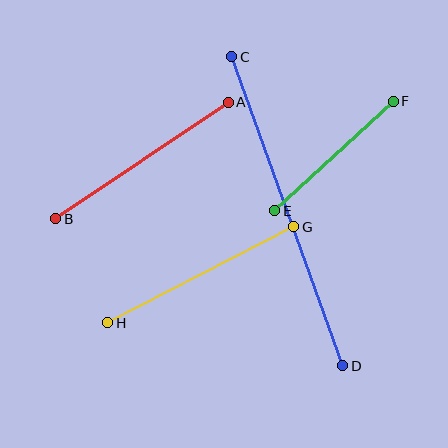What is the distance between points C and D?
The distance is approximately 329 pixels.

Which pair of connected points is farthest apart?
Points C and D are farthest apart.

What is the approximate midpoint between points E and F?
The midpoint is at approximately (334, 156) pixels.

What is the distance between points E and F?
The distance is approximately 161 pixels.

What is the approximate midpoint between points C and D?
The midpoint is at approximately (287, 211) pixels.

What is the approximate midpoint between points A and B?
The midpoint is at approximately (142, 160) pixels.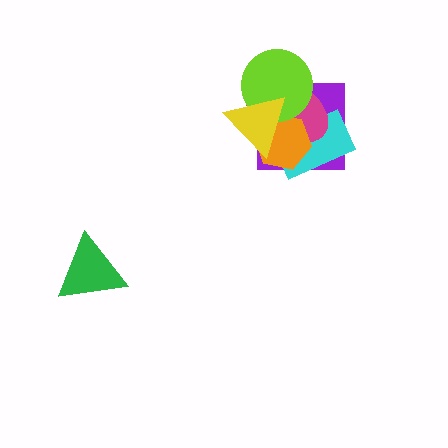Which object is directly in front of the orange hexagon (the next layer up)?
The lime circle is directly in front of the orange hexagon.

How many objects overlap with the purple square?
5 objects overlap with the purple square.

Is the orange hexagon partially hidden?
Yes, it is partially covered by another shape.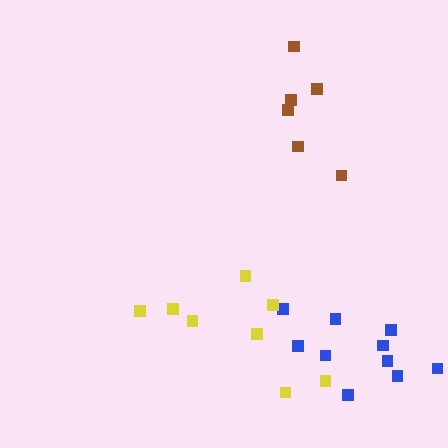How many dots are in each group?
Group 1: 10 dots, Group 2: 6 dots, Group 3: 8 dots (24 total).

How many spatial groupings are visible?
There are 3 spatial groupings.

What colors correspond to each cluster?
The clusters are colored: blue, brown, yellow.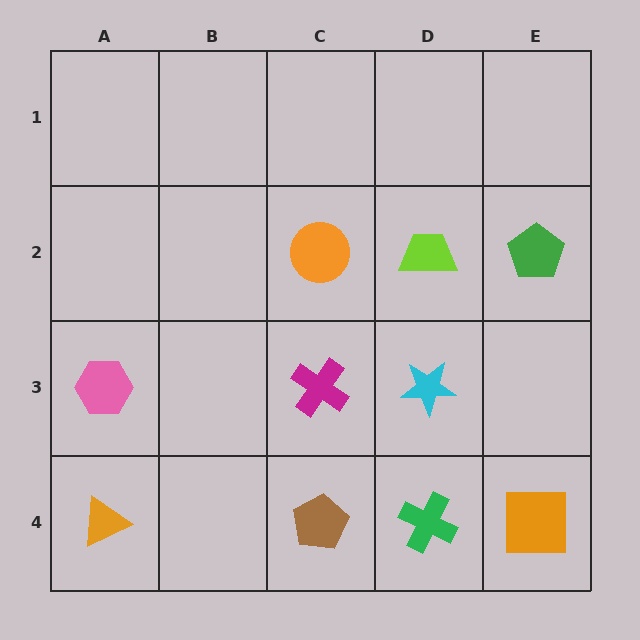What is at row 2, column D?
A lime trapezoid.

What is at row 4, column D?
A green cross.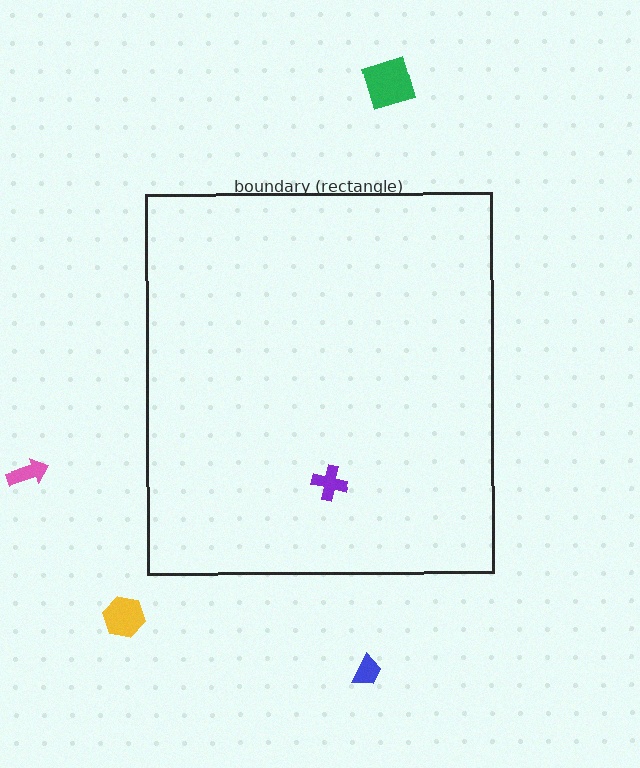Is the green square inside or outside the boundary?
Outside.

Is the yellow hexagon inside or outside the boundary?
Outside.